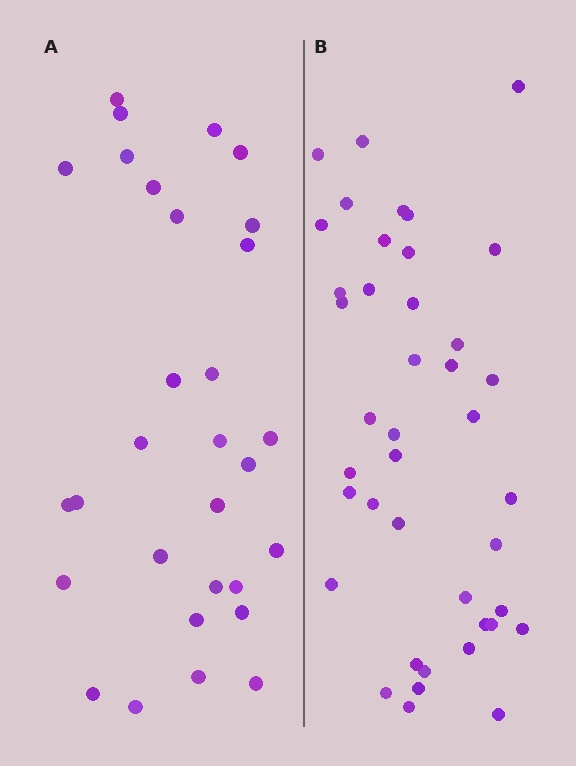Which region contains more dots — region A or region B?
Region B (the right region) has more dots.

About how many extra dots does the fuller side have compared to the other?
Region B has roughly 12 or so more dots than region A.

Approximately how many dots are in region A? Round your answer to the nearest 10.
About 30 dots.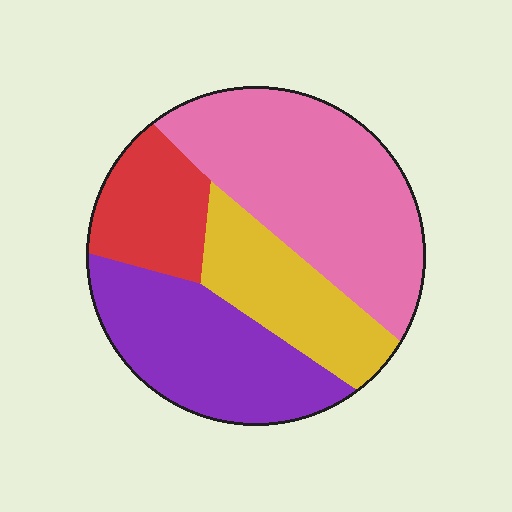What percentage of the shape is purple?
Purple covers 27% of the shape.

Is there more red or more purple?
Purple.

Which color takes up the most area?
Pink, at roughly 40%.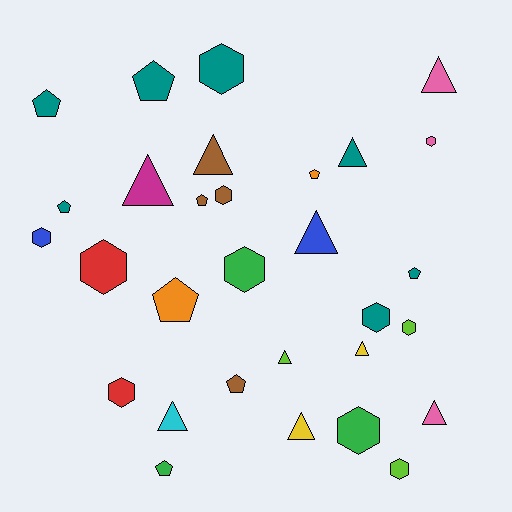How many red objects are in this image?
There are 2 red objects.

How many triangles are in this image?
There are 10 triangles.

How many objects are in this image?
There are 30 objects.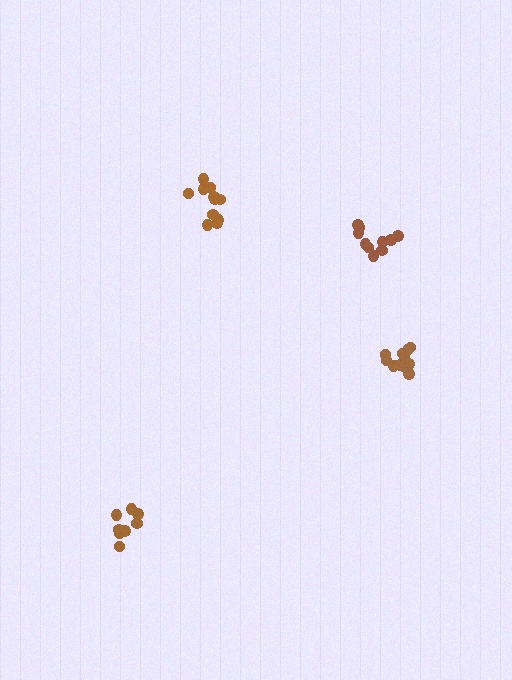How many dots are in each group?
Group 1: 9 dots, Group 2: 11 dots, Group 3: 10 dots, Group 4: 11 dots (41 total).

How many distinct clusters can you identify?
There are 4 distinct clusters.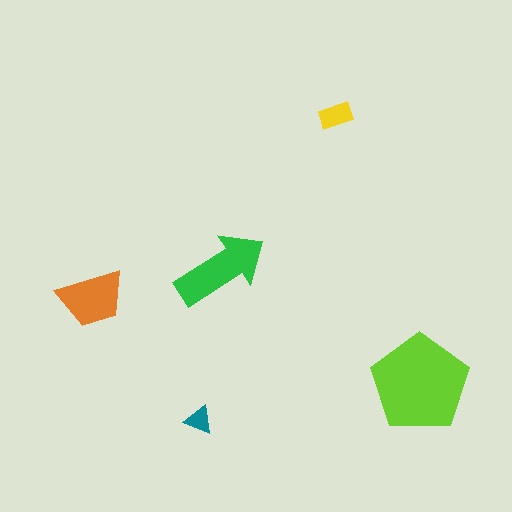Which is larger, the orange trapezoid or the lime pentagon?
The lime pentagon.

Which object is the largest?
The lime pentagon.